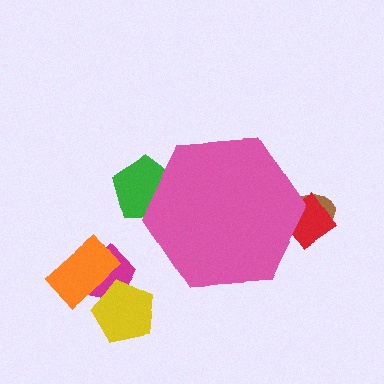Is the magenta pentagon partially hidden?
No, the magenta pentagon is fully visible.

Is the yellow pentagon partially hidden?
No, the yellow pentagon is fully visible.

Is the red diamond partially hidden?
Yes, the red diamond is partially hidden behind the pink hexagon.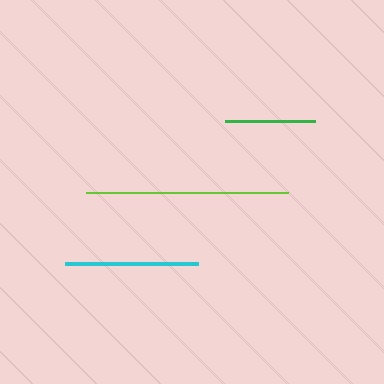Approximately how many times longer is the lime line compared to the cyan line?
The lime line is approximately 1.5 times the length of the cyan line.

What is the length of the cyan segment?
The cyan segment is approximately 133 pixels long.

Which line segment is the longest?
The lime line is the longest at approximately 202 pixels.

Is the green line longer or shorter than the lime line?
The lime line is longer than the green line.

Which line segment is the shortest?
The green line is the shortest at approximately 91 pixels.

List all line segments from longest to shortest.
From longest to shortest: lime, cyan, green.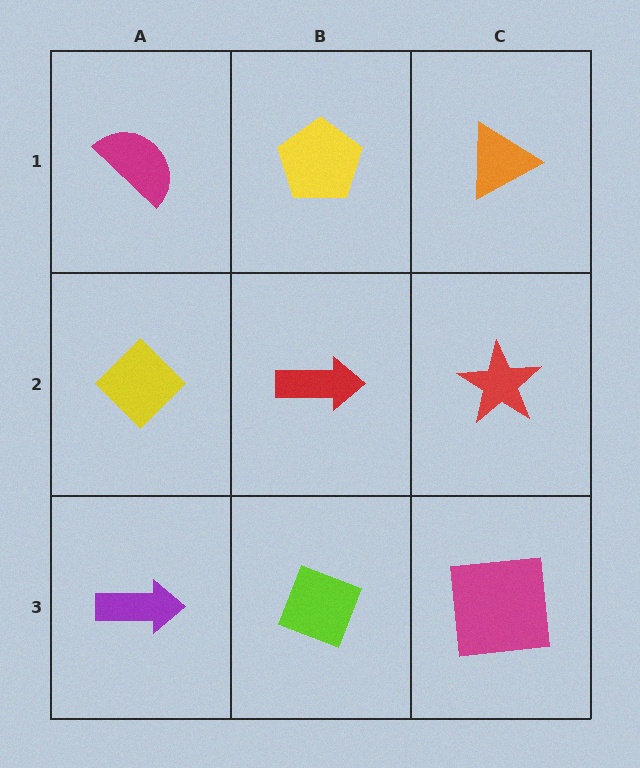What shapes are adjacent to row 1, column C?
A red star (row 2, column C), a yellow pentagon (row 1, column B).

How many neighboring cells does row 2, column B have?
4.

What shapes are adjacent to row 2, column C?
An orange triangle (row 1, column C), a magenta square (row 3, column C), a red arrow (row 2, column B).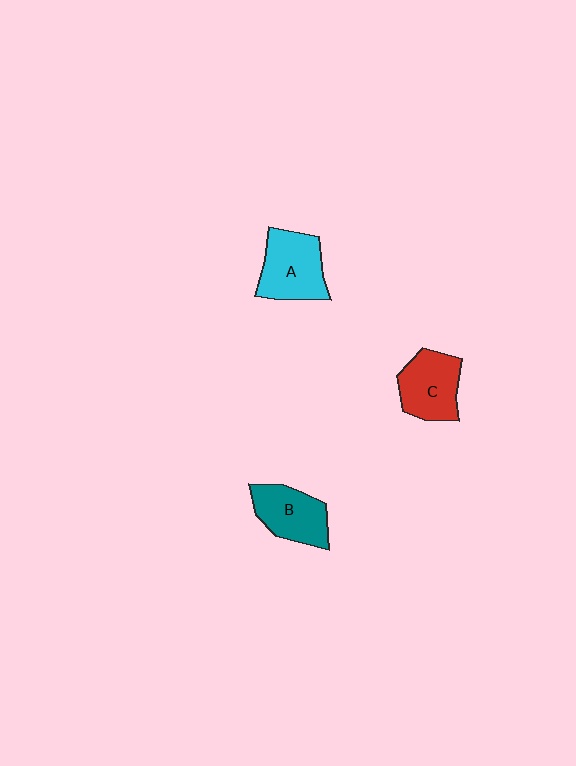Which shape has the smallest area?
Shape B (teal).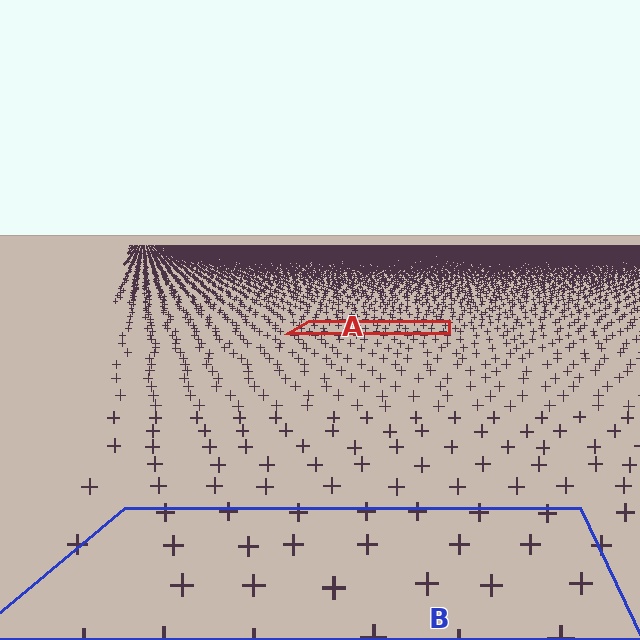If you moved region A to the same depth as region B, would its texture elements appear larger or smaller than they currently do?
They would appear larger. At a closer depth, the same texture elements are projected at a bigger on-screen size.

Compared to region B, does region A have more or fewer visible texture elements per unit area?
Region A has more texture elements per unit area — they are packed more densely because it is farther away.